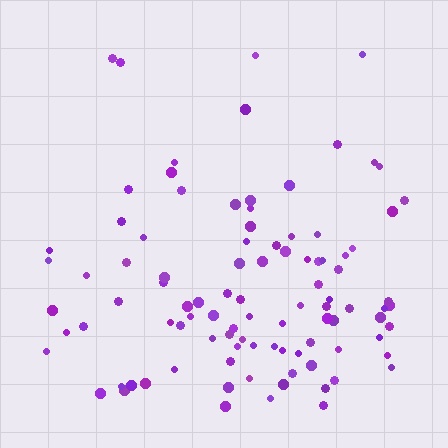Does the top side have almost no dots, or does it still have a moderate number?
Still a moderate number, just noticeably fewer than the bottom.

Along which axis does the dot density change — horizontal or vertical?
Vertical.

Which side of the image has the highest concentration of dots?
The bottom.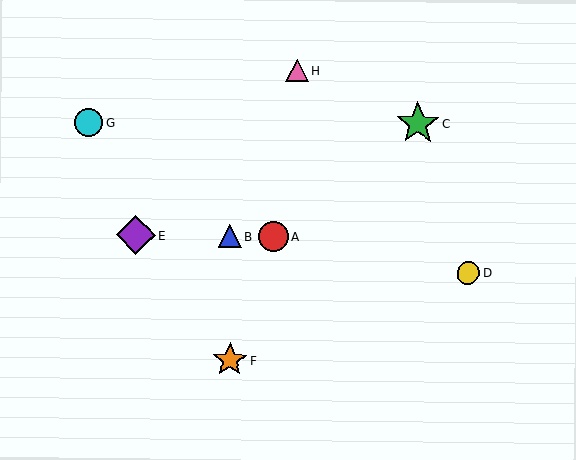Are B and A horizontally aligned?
Yes, both are at y≈236.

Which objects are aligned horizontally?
Objects A, B, E are aligned horizontally.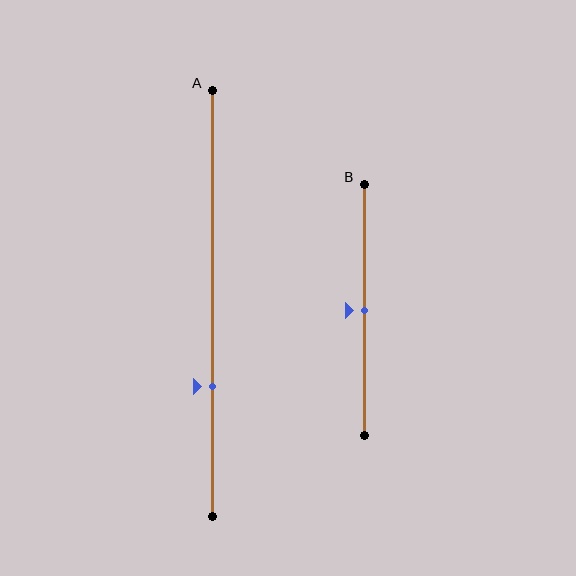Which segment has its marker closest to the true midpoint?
Segment B has its marker closest to the true midpoint.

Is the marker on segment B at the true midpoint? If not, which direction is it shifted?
Yes, the marker on segment B is at the true midpoint.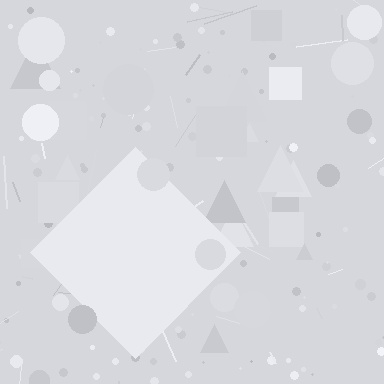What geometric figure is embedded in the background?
A diamond is embedded in the background.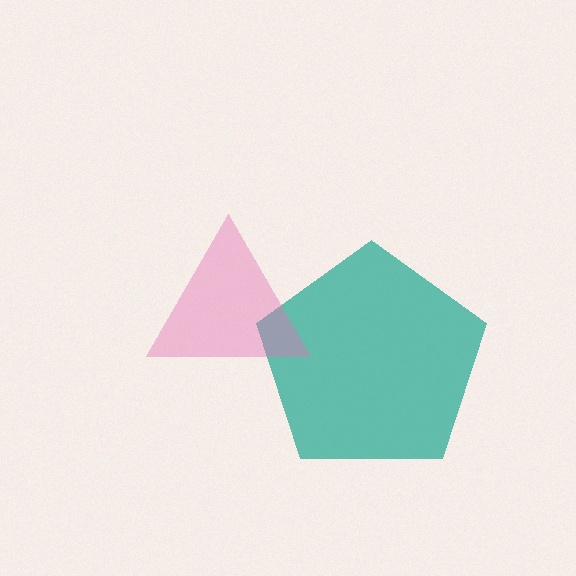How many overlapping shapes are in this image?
There are 2 overlapping shapes in the image.